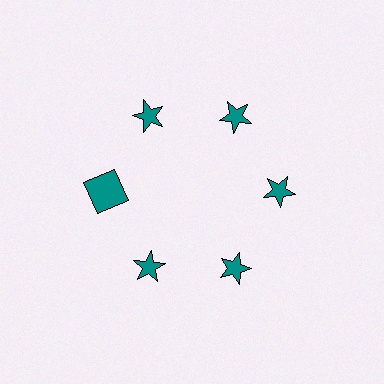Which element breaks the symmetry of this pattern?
The teal square at roughly the 9 o'clock position breaks the symmetry. All other shapes are teal stars.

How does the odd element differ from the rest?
It has a different shape: square instead of star.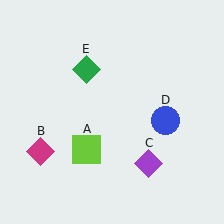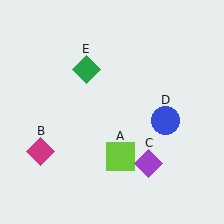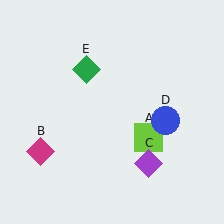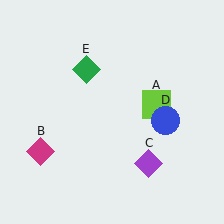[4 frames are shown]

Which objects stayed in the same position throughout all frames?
Magenta diamond (object B) and purple diamond (object C) and blue circle (object D) and green diamond (object E) remained stationary.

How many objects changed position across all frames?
1 object changed position: lime square (object A).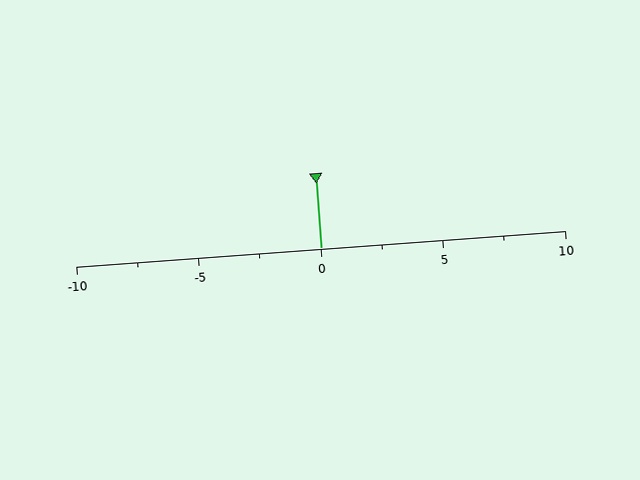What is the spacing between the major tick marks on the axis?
The major ticks are spaced 5 apart.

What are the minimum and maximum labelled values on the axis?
The axis runs from -10 to 10.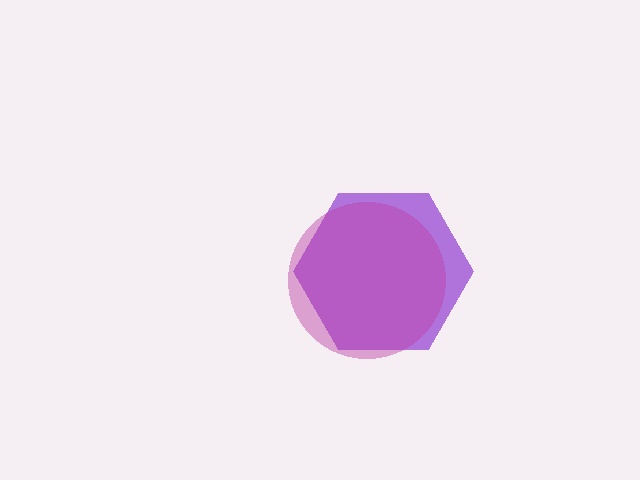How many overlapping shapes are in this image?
There are 2 overlapping shapes in the image.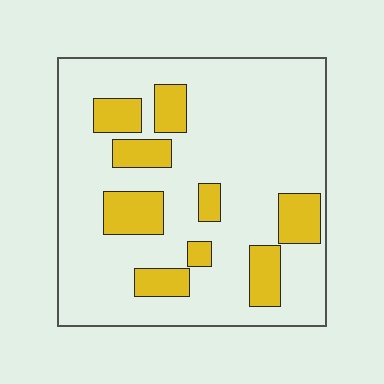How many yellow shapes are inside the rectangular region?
9.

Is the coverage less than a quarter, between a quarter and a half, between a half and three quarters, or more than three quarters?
Less than a quarter.